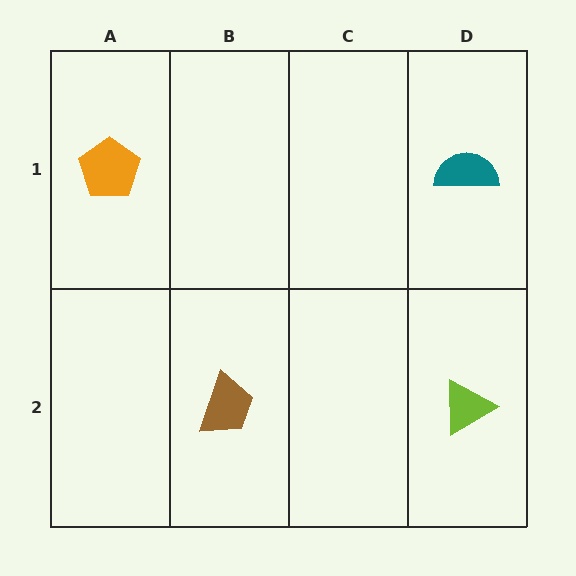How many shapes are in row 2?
2 shapes.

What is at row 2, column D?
A lime triangle.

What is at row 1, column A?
An orange pentagon.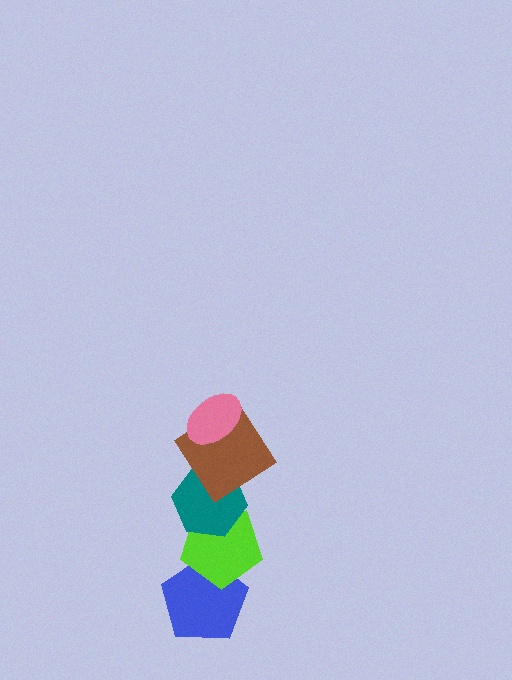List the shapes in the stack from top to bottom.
From top to bottom: the pink ellipse, the brown diamond, the teal hexagon, the lime pentagon, the blue pentagon.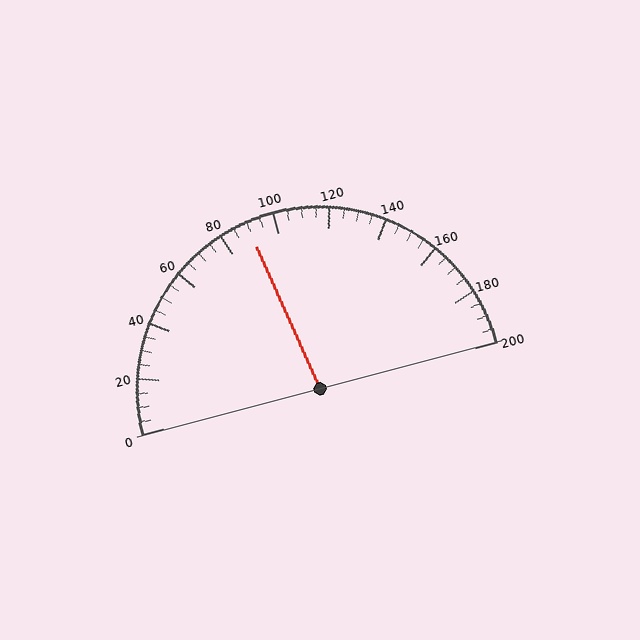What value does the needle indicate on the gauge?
The needle indicates approximately 90.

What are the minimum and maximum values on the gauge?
The gauge ranges from 0 to 200.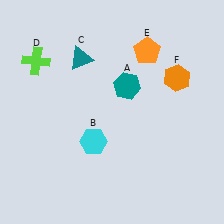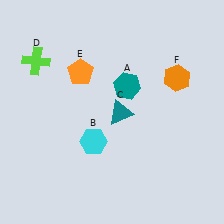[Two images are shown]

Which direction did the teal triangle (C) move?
The teal triangle (C) moved down.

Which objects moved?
The objects that moved are: the teal triangle (C), the orange pentagon (E).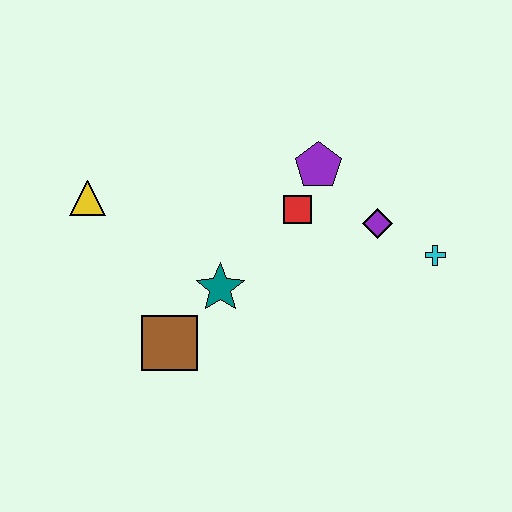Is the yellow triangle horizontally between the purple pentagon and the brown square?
No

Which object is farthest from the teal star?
The cyan cross is farthest from the teal star.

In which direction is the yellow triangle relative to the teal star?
The yellow triangle is to the left of the teal star.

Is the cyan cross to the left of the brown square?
No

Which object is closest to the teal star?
The brown square is closest to the teal star.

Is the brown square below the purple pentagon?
Yes